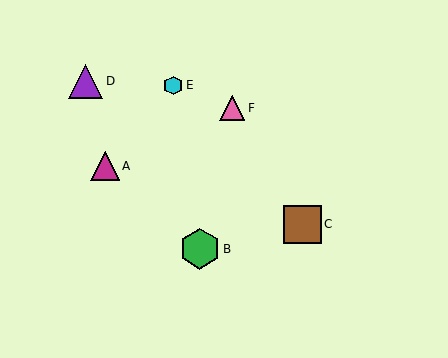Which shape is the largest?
The green hexagon (labeled B) is the largest.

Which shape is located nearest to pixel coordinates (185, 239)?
The green hexagon (labeled B) at (200, 249) is nearest to that location.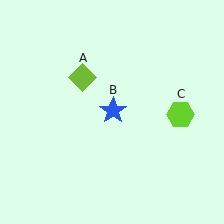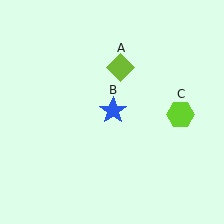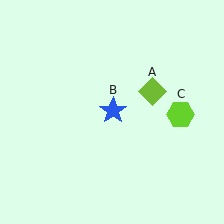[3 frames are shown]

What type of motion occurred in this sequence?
The lime diamond (object A) rotated clockwise around the center of the scene.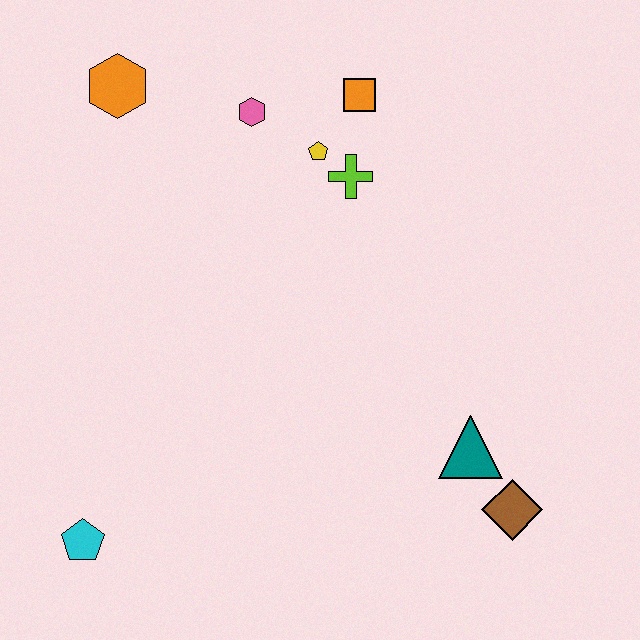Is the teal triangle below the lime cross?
Yes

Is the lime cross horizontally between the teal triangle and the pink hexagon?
Yes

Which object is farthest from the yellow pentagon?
The cyan pentagon is farthest from the yellow pentagon.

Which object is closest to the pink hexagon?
The yellow pentagon is closest to the pink hexagon.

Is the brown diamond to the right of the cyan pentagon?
Yes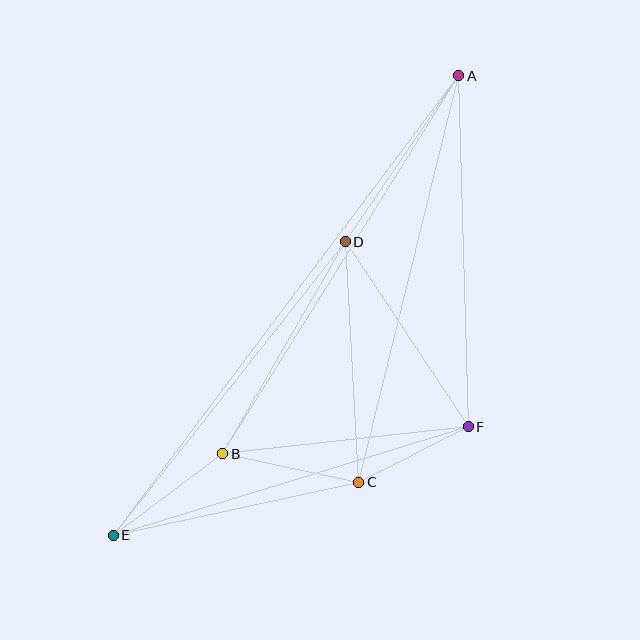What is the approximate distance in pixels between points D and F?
The distance between D and F is approximately 222 pixels.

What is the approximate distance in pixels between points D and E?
The distance between D and E is approximately 374 pixels.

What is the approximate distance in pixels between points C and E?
The distance between C and E is approximately 251 pixels.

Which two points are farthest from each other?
Points A and E are farthest from each other.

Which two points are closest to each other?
Points C and F are closest to each other.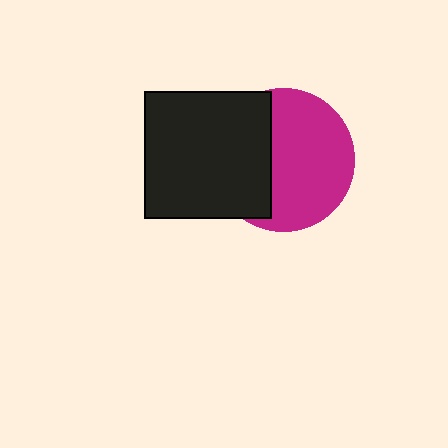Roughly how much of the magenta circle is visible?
About half of it is visible (roughly 62%).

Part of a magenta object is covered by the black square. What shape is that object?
It is a circle.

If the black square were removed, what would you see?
You would see the complete magenta circle.